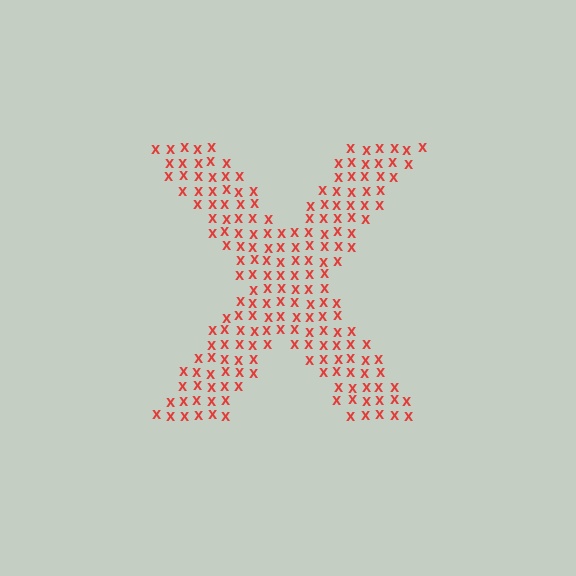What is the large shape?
The large shape is the letter X.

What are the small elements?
The small elements are letter X's.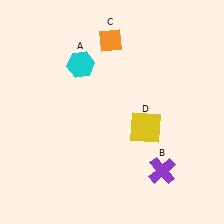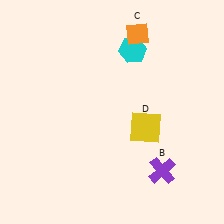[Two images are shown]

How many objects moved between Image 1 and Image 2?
2 objects moved between the two images.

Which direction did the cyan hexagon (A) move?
The cyan hexagon (A) moved right.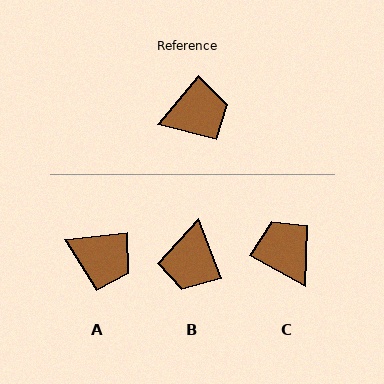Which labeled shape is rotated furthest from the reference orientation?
B, about 119 degrees away.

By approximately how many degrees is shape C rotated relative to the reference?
Approximately 102 degrees counter-clockwise.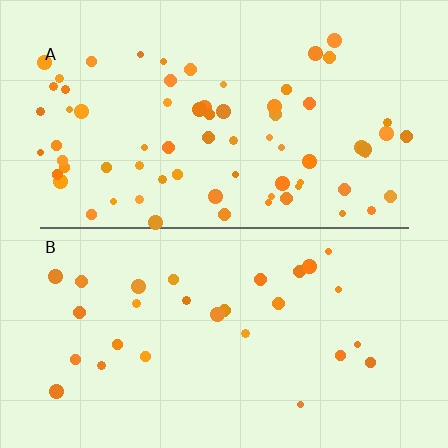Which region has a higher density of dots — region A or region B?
A (the top).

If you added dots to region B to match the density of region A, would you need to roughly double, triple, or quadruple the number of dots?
Approximately double.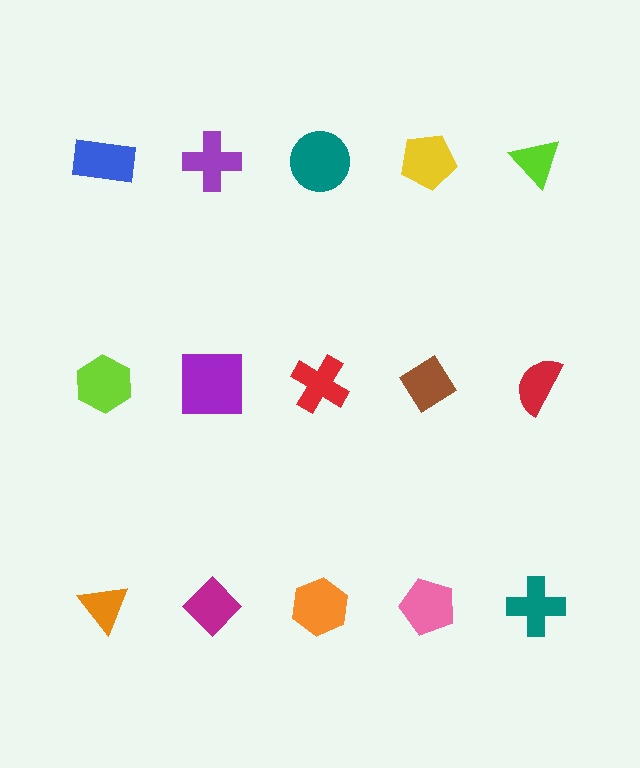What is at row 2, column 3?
A red cross.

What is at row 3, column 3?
An orange hexagon.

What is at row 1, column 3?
A teal circle.